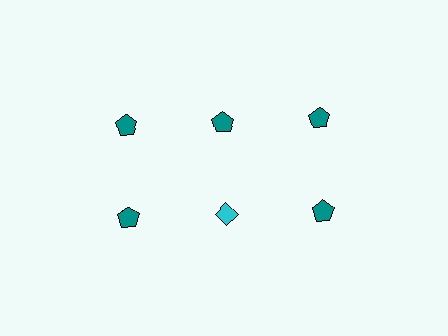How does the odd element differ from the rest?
It differs in both color (cyan instead of teal) and shape (diamond instead of pentagon).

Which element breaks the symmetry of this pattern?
The cyan diamond in the second row, second from left column breaks the symmetry. All other shapes are teal pentagons.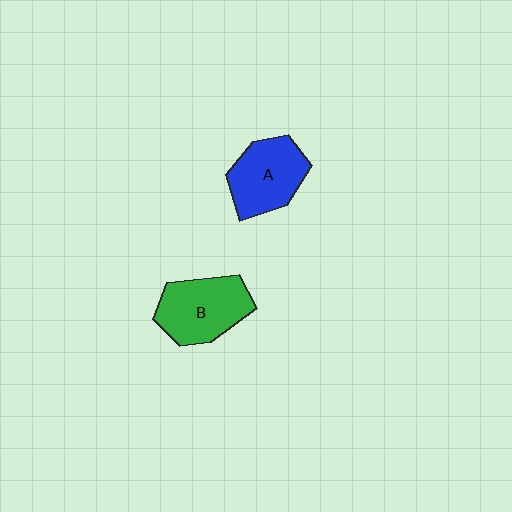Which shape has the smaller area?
Shape A (blue).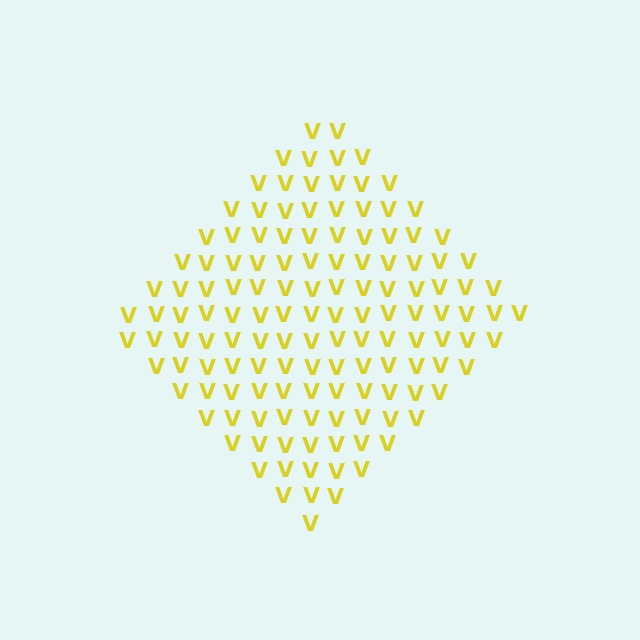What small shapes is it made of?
It is made of small letter V's.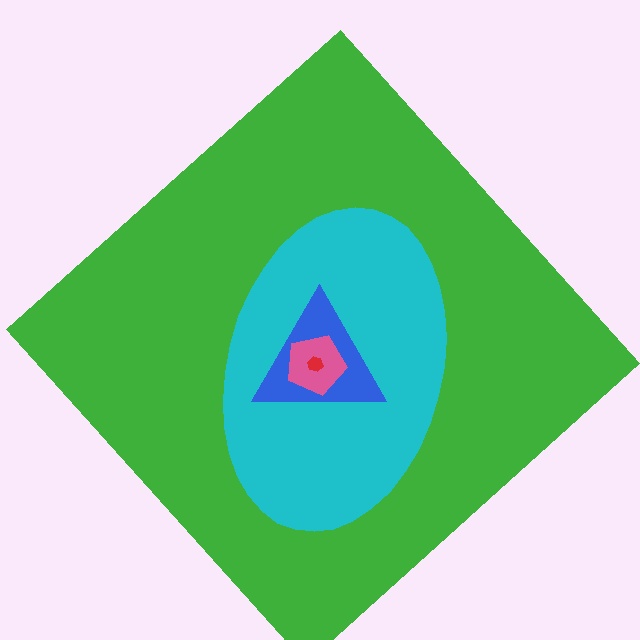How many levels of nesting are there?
5.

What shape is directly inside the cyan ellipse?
The blue triangle.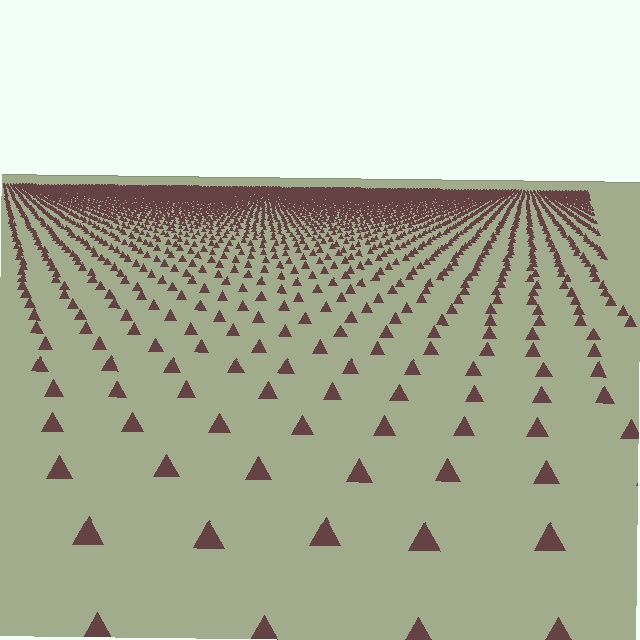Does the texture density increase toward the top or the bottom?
Density increases toward the top.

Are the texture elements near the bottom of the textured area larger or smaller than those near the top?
Larger. Near the bottom, elements are closer to the viewer and appear at a bigger on-screen size.